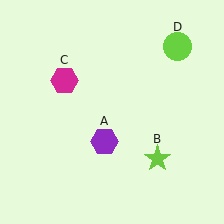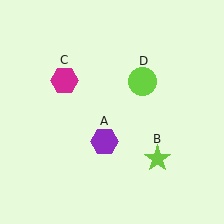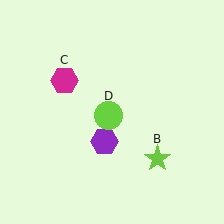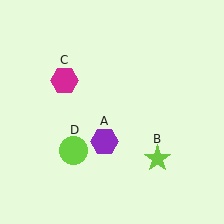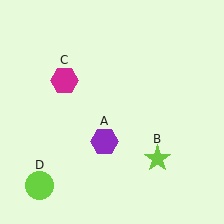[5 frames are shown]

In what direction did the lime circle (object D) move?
The lime circle (object D) moved down and to the left.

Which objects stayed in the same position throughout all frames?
Purple hexagon (object A) and lime star (object B) and magenta hexagon (object C) remained stationary.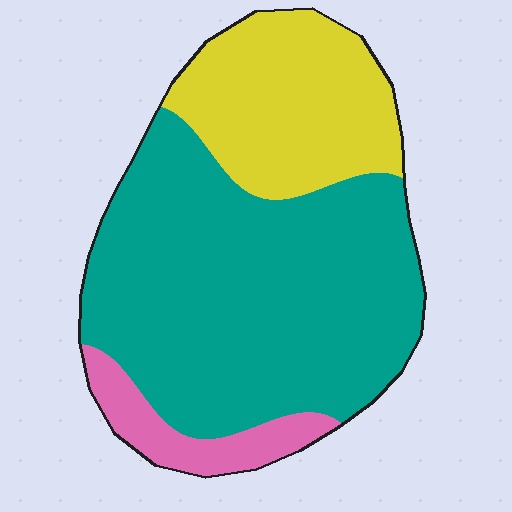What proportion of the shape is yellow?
Yellow takes up about one quarter (1/4) of the shape.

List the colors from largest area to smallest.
From largest to smallest: teal, yellow, pink.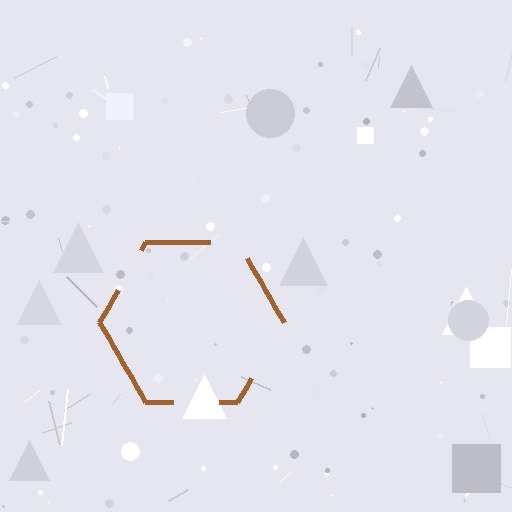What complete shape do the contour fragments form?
The contour fragments form a hexagon.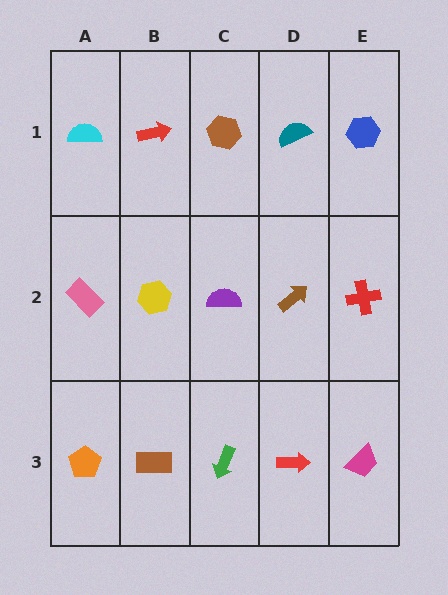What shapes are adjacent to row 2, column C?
A brown hexagon (row 1, column C), a green arrow (row 3, column C), a yellow hexagon (row 2, column B), a brown arrow (row 2, column D).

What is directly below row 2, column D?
A red arrow.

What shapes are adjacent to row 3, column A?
A pink rectangle (row 2, column A), a brown rectangle (row 3, column B).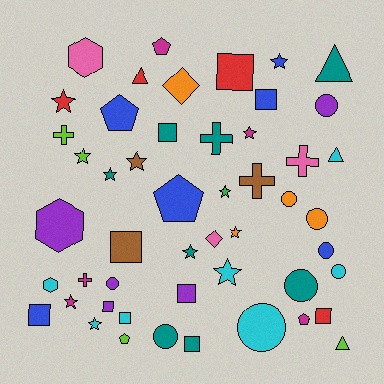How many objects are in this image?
There are 50 objects.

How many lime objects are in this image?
There are 4 lime objects.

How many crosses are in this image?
There are 5 crosses.